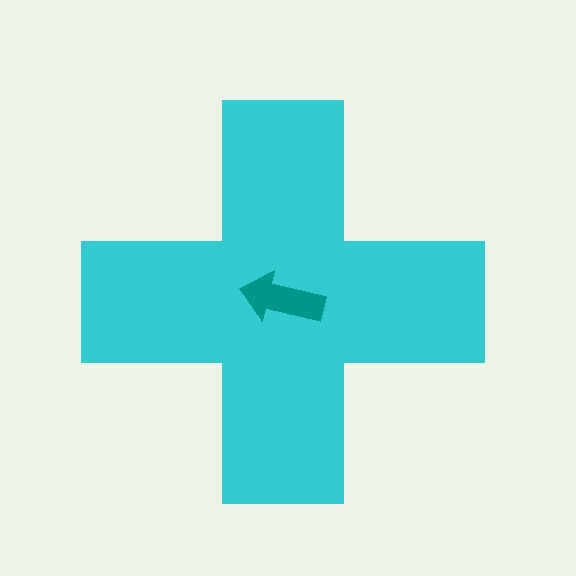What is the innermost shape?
The teal arrow.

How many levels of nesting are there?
2.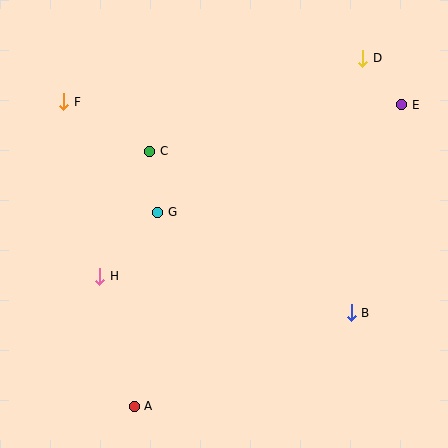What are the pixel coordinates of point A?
Point A is at (134, 406).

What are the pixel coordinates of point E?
Point E is at (402, 105).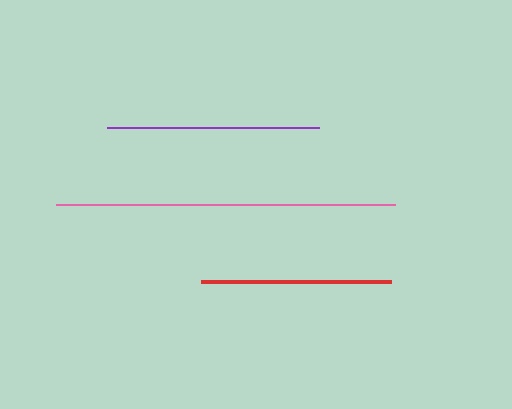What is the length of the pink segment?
The pink segment is approximately 340 pixels long.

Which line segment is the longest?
The pink line is the longest at approximately 340 pixels.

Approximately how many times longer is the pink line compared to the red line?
The pink line is approximately 1.8 times the length of the red line.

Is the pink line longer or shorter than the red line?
The pink line is longer than the red line.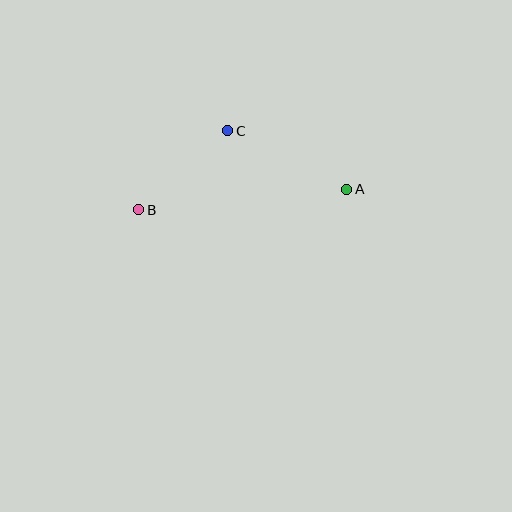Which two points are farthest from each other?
Points A and B are farthest from each other.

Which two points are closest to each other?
Points B and C are closest to each other.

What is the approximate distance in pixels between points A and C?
The distance between A and C is approximately 133 pixels.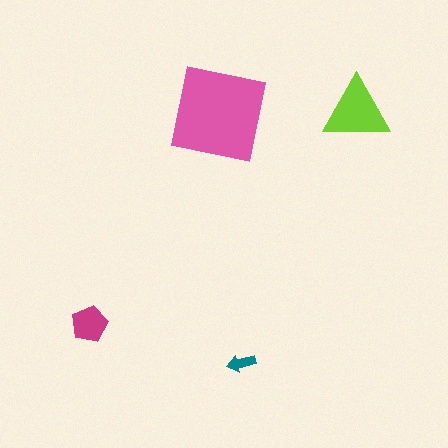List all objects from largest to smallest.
The pink square, the lime triangle, the magenta pentagon, the teal arrow.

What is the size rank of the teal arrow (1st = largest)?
4th.